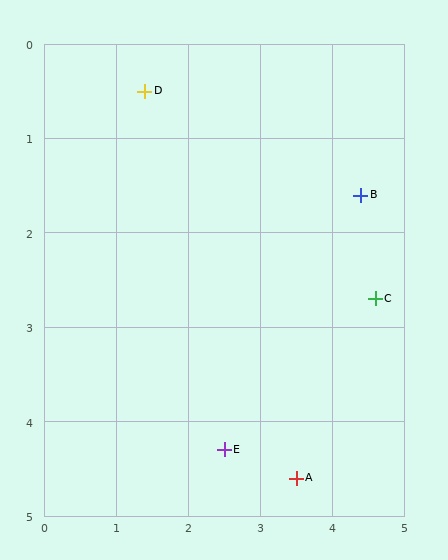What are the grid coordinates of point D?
Point D is at approximately (1.4, 0.5).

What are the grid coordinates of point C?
Point C is at approximately (4.6, 2.7).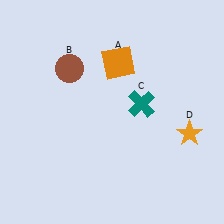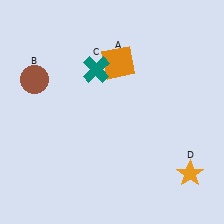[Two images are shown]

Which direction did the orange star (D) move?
The orange star (D) moved down.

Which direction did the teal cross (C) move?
The teal cross (C) moved left.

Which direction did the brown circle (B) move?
The brown circle (B) moved left.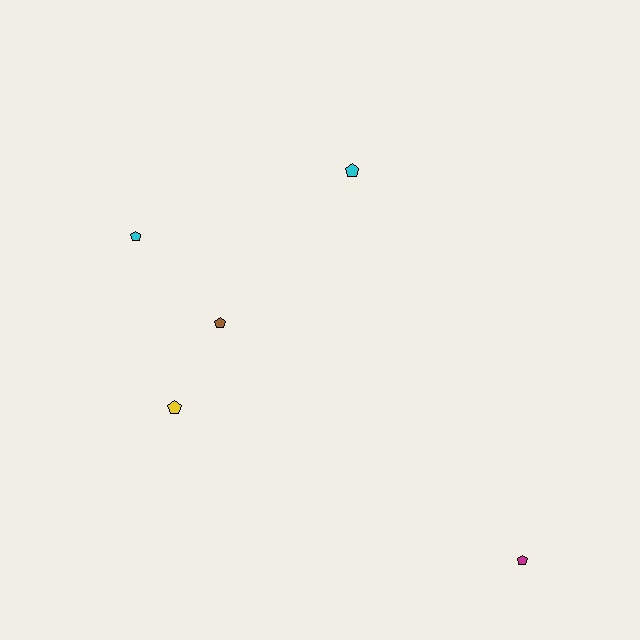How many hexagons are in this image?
There are no hexagons.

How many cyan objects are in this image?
There are 2 cyan objects.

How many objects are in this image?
There are 5 objects.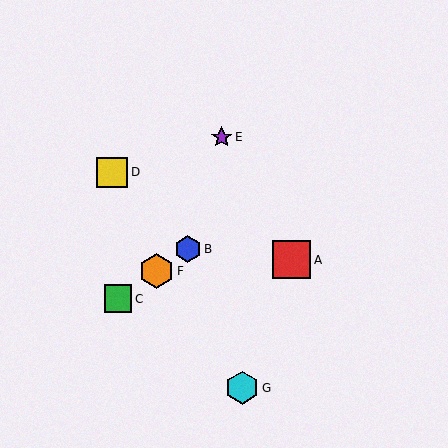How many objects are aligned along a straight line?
3 objects (B, C, F) are aligned along a straight line.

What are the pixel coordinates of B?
Object B is at (188, 249).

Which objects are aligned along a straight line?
Objects B, C, F are aligned along a straight line.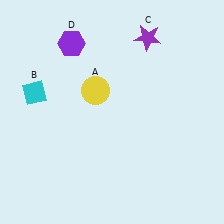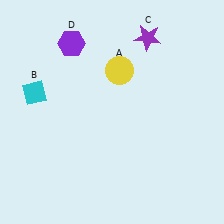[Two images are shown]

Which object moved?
The yellow circle (A) moved right.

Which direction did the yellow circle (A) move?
The yellow circle (A) moved right.